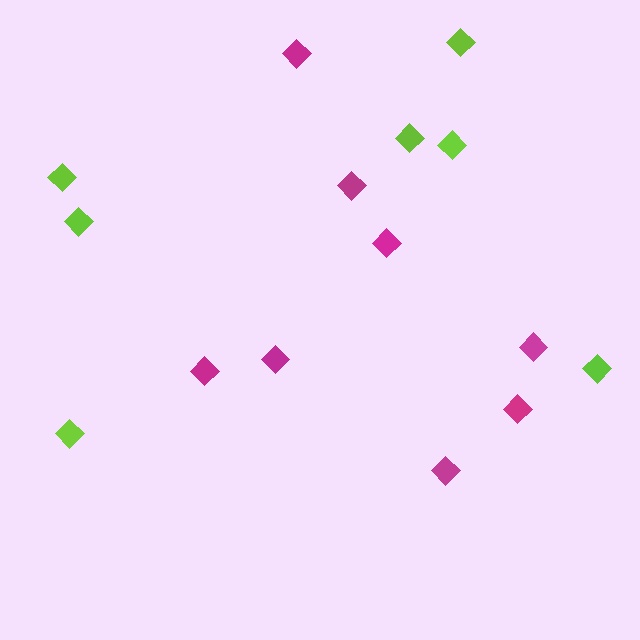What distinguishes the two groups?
There are 2 groups: one group of magenta diamonds (8) and one group of lime diamonds (7).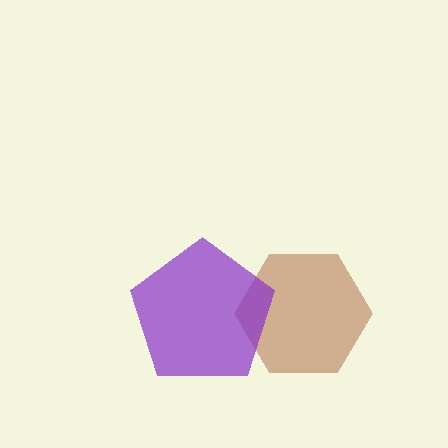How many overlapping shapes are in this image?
There are 2 overlapping shapes in the image.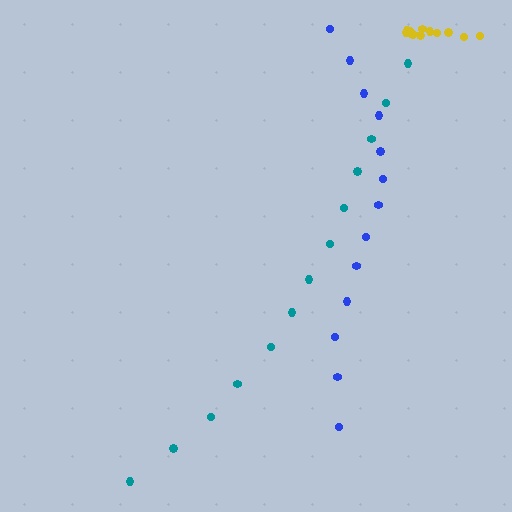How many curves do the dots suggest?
There are 3 distinct paths.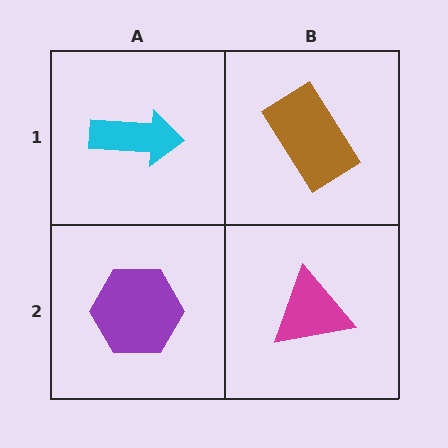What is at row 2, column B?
A magenta triangle.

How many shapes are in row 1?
2 shapes.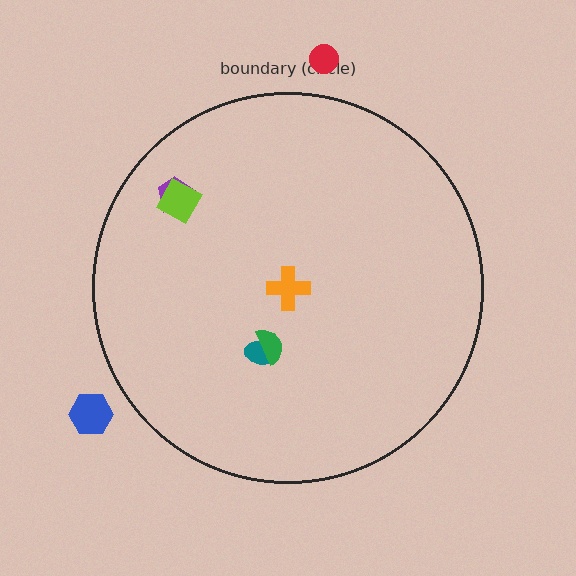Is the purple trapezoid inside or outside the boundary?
Inside.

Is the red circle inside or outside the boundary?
Outside.